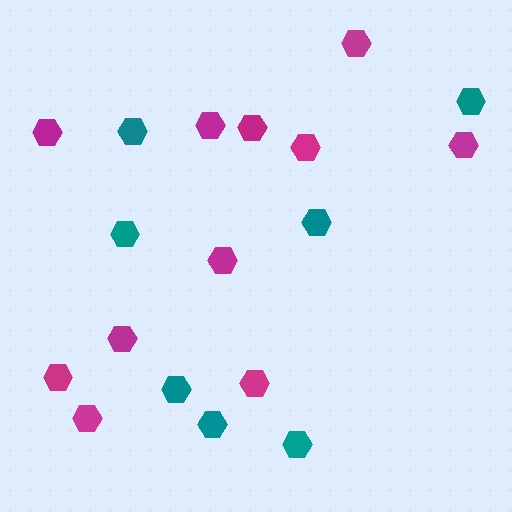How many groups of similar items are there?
There are 2 groups: one group of teal hexagons (7) and one group of magenta hexagons (11).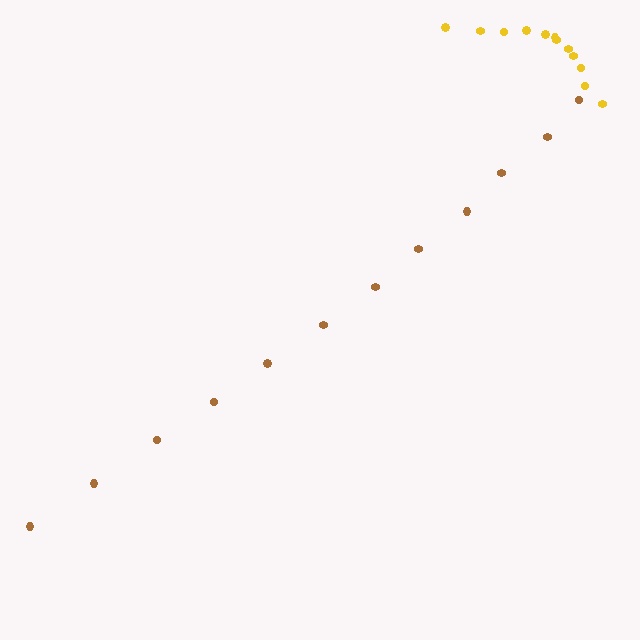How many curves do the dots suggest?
There are 2 distinct paths.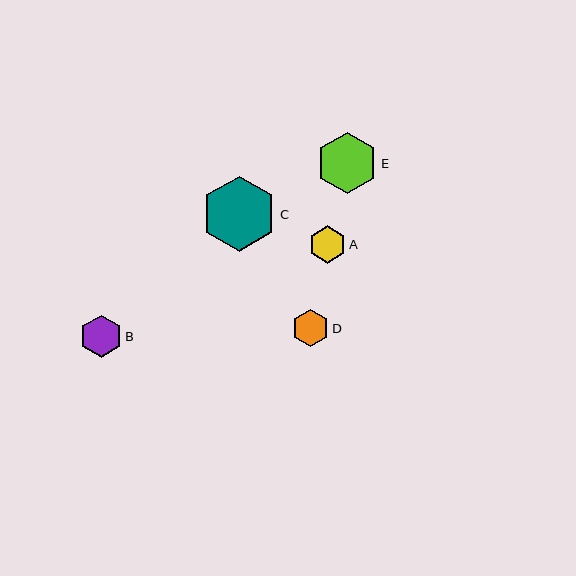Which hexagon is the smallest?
Hexagon D is the smallest with a size of approximately 36 pixels.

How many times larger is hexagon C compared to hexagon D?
Hexagon C is approximately 2.1 times the size of hexagon D.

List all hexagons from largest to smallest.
From largest to smallest: C, E, B, A, D.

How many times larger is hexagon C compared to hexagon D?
Hexagon C is approximately 2.1 times the size of hexagon D.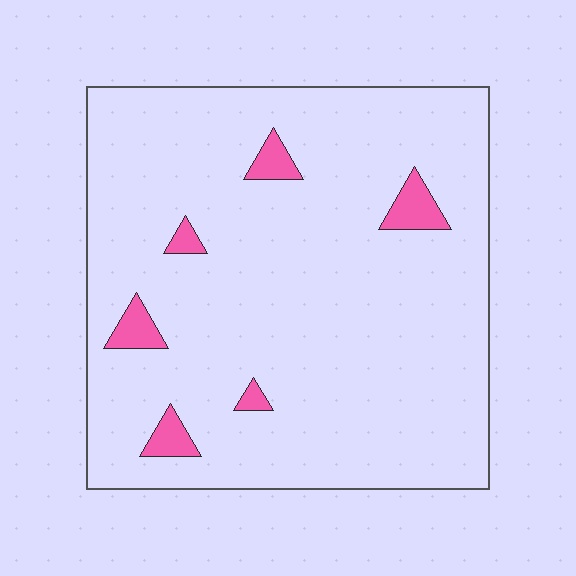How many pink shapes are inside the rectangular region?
6.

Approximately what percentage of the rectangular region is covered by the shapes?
Approximately 5%.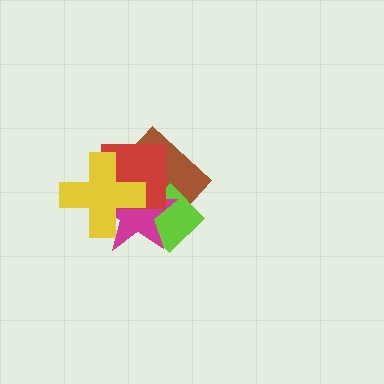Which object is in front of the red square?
The yellow cross is in front of the red square.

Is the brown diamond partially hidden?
Yes, it is partially covered by another shape.